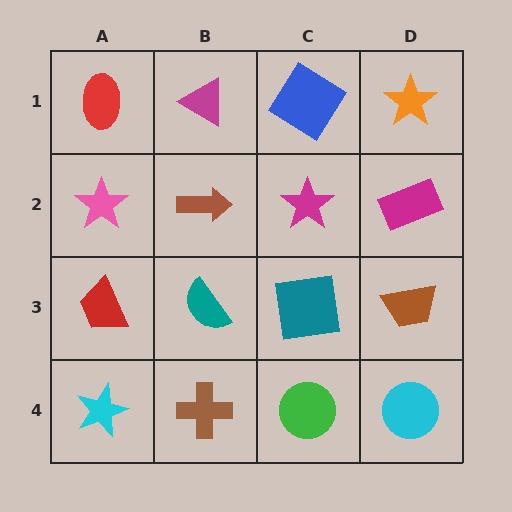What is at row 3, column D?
A brown trapezoid.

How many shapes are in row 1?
4 shapes.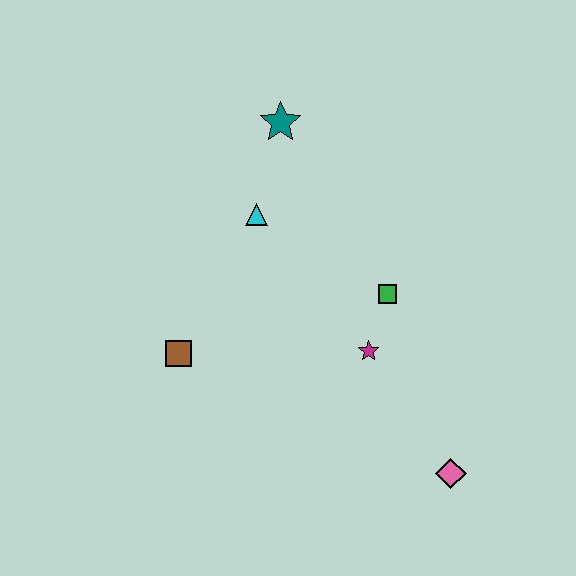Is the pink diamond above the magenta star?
No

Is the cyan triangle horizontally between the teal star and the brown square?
Yes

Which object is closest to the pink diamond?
The magenta star is closest to the pink diamond.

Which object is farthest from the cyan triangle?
The pink diamond is farthest from the cyan triangle.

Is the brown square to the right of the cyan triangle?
No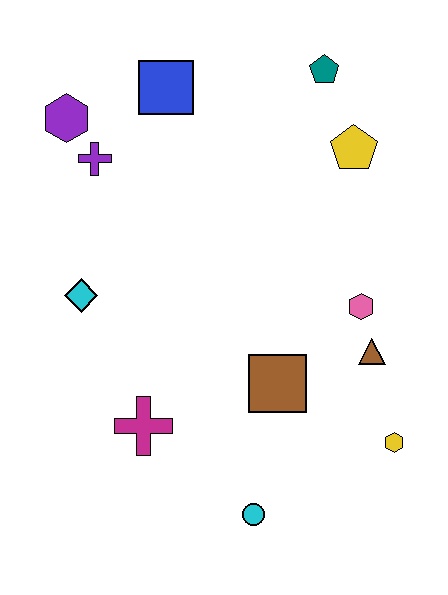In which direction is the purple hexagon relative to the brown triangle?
The purple hexagon is to the left of the brown triangle.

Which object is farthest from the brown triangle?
The purple hexagon is farthest from the brown triangle.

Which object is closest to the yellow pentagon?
The teal pentagon is closest to the yellow pentagon.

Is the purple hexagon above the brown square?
Yes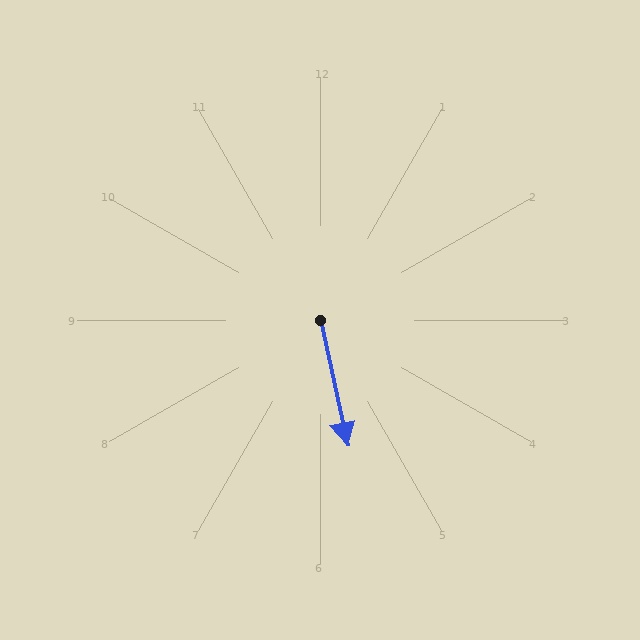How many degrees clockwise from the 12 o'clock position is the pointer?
Approximately 168 degrees.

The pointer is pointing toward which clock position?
Roughly 6 o'clock.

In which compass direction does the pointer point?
South.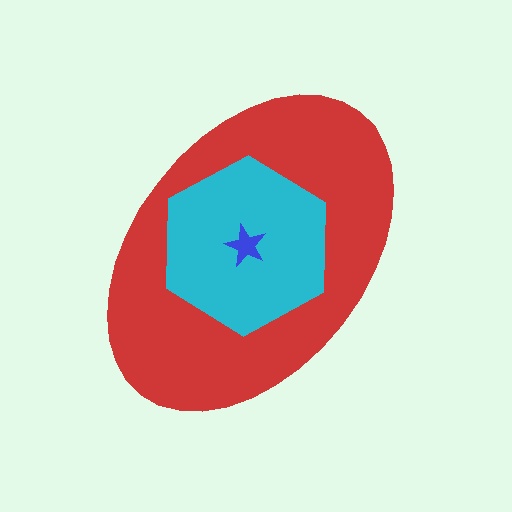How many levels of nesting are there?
3.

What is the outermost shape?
The red ellipse.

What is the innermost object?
The blue star.